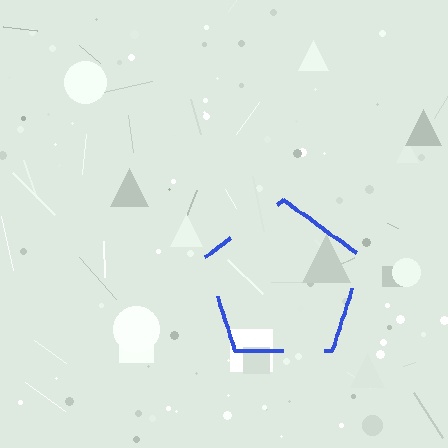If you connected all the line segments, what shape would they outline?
They would outline a pentagon.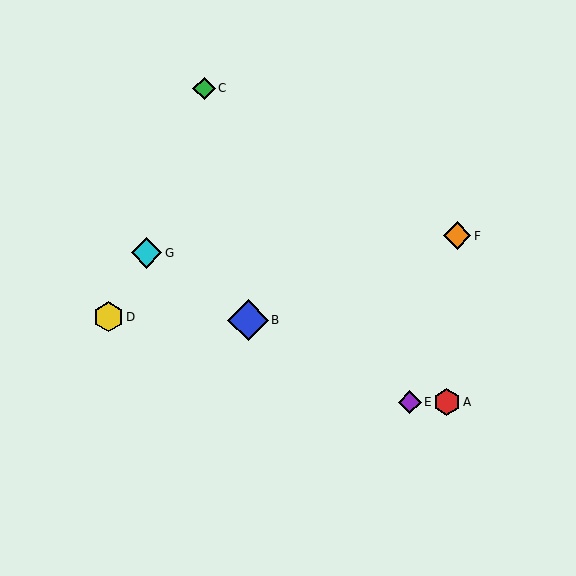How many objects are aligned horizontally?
2 objects (A, E) are aligned horizontally.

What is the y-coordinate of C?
Object C is at y≈88.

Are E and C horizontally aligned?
No, E is at y≈402 and C is at y≈88.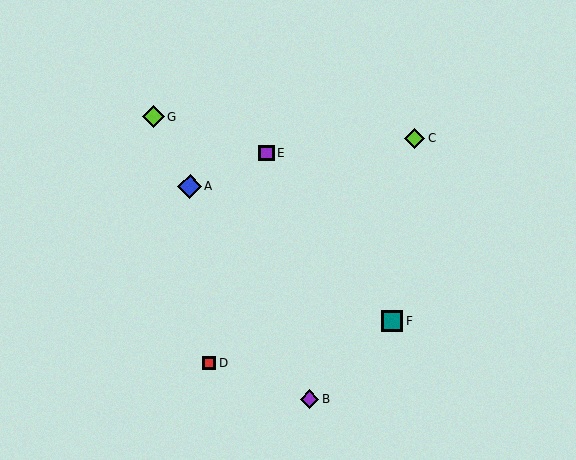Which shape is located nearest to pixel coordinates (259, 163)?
The purple square (labeled E) at (266, 152) is nearest to that location.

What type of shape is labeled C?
Shape C is a lime diamond.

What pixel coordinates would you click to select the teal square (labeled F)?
Click at (392, 321) to select the teal square F.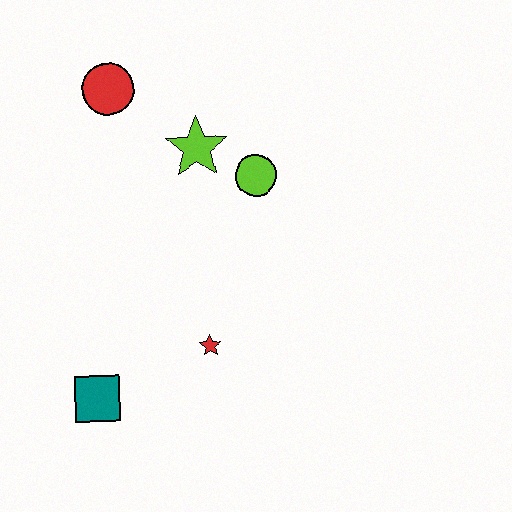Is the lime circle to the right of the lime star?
Yes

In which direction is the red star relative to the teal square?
The red star is to the right of the teal square.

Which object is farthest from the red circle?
The teal square is farthest from the red circle.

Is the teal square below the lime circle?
Yes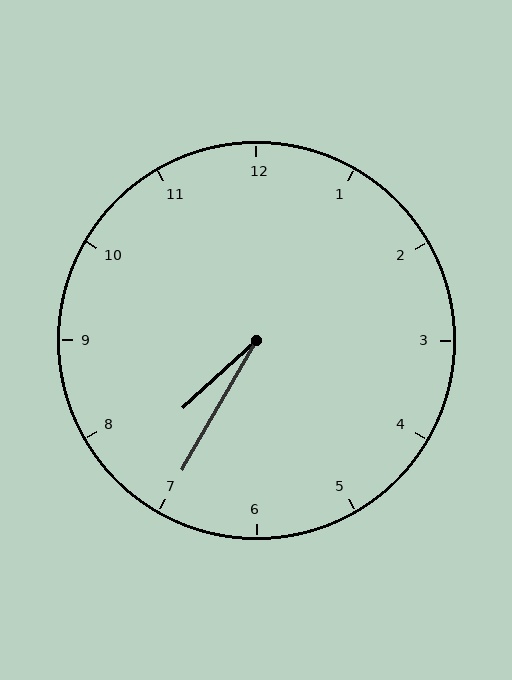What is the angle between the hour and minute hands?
Approximately 18 degrees.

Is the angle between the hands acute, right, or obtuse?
It is acute.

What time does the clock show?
7:35.